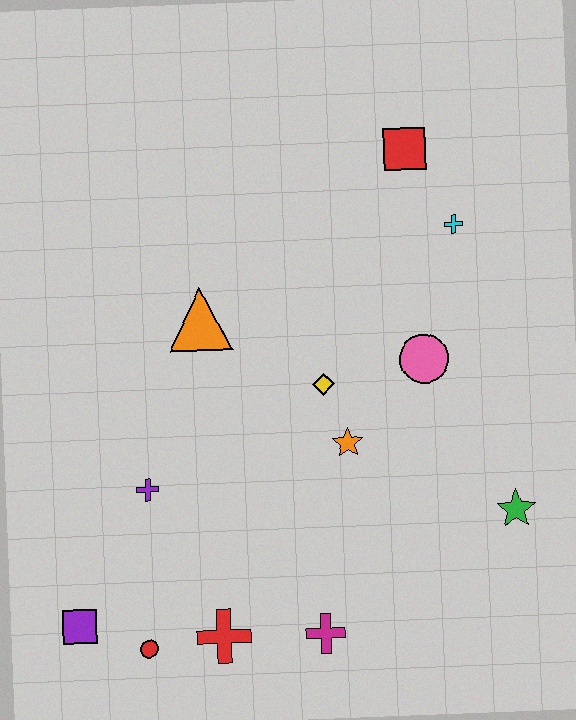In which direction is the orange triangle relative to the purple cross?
The orange triangle is above the purple cross.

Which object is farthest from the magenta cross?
The red square is farthest from the magenta cross.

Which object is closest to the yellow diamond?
The orange star is closest to the yellow diamond.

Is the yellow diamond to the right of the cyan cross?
No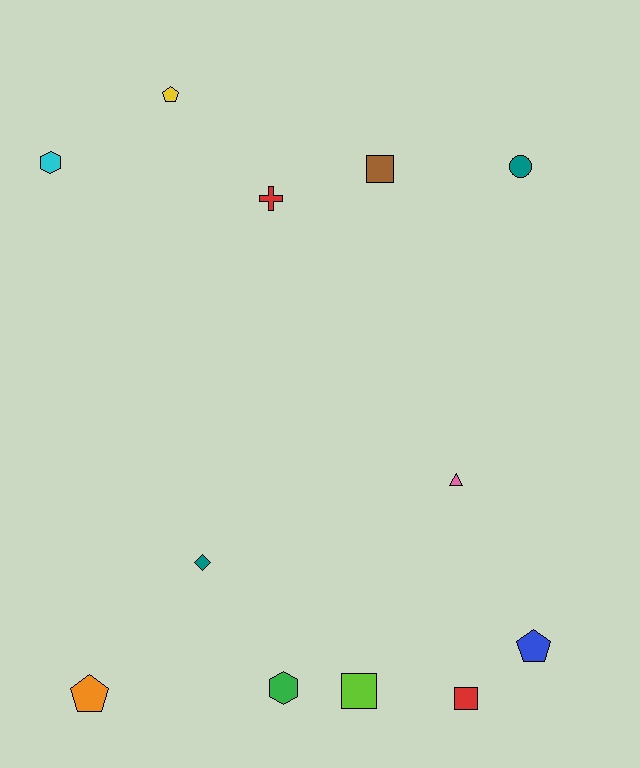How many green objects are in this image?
There is 1 green object.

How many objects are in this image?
There are 12 objects.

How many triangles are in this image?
There is 1 triangle.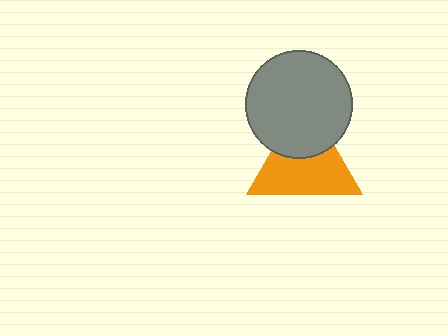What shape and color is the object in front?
The object in front is a gray circle.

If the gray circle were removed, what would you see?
You would see the complete orange triangle.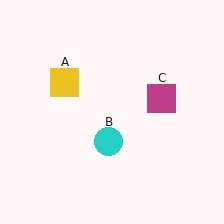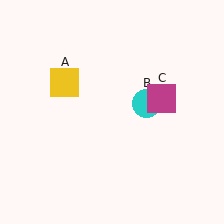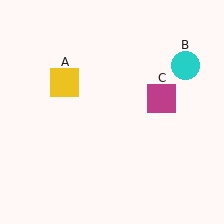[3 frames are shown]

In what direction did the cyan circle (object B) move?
The cyan circle (object B) moved up and to the right.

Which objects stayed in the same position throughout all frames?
Yellow square (object A) and magenta square (object C) remained stationary.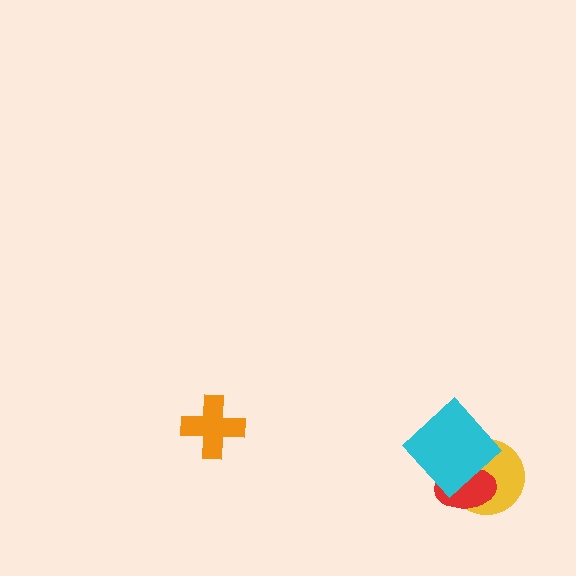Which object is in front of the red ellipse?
The cyan diamond is in front of the red ellipse.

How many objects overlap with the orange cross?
0 objects overlap with the orange cross.